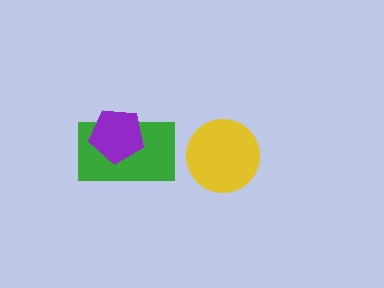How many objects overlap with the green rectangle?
1 object overlaps with the green rectangle.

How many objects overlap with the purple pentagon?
1 object overlaps with the purple pentagon.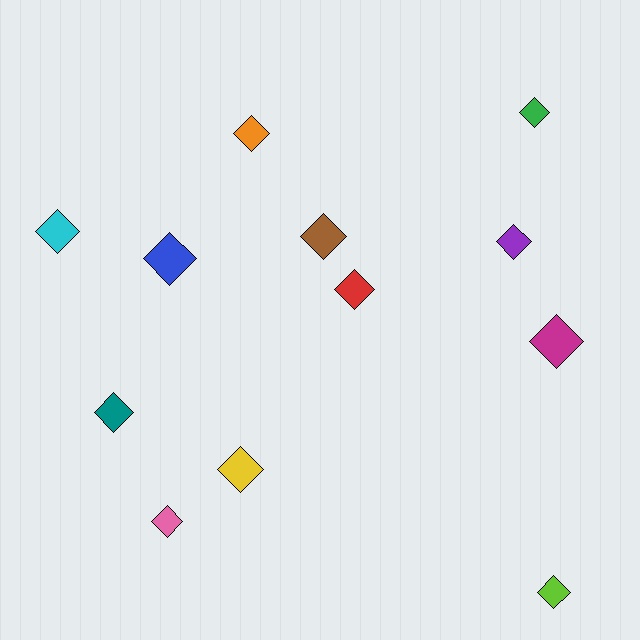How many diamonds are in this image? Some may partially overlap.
There are 12 diamonds.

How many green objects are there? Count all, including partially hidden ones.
There is 1 green object.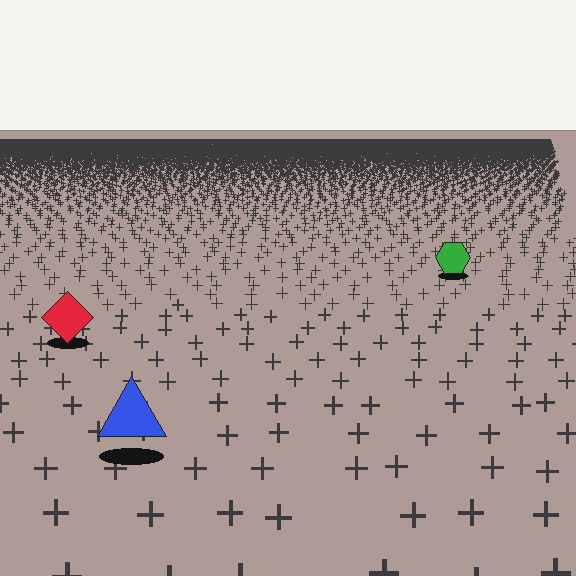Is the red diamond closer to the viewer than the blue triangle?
No. The blue triangle is closer — you can tell from the texture gradient: the ground texture is coarser near it.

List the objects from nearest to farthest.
From nearest to farthest: the blue triangle, the red diamond, the green hexagon.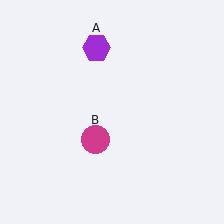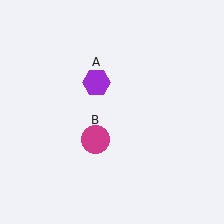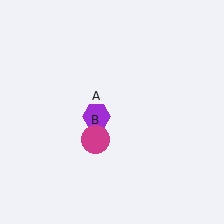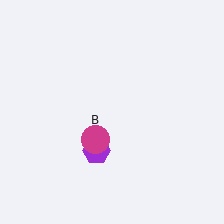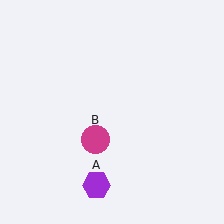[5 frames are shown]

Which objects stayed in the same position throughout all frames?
Magenta circle (object B) remained stationary.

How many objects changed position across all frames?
1 object changed position: purple hexagon (object A).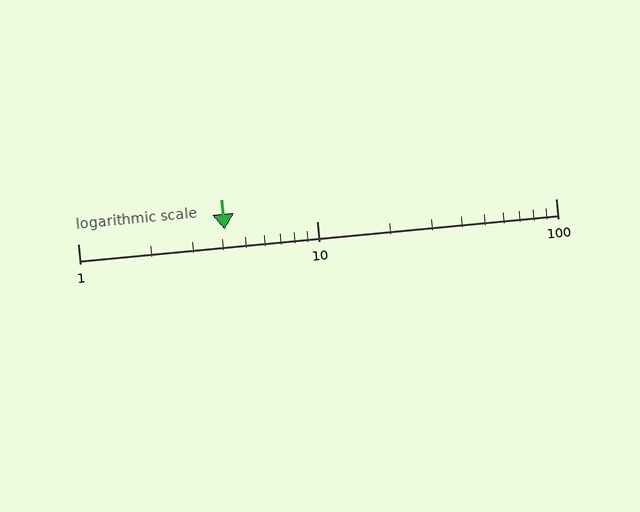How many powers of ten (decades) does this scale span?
The scale spans 2 decades, from 1 to 100.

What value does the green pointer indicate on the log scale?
The pointer indicates approximately 4.1.